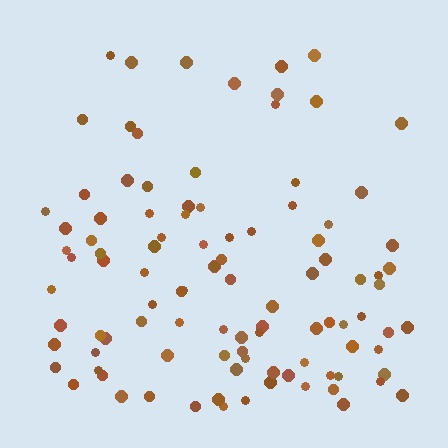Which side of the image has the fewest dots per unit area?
The top.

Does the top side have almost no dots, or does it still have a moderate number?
Still a moderate number, just noticeably fewer than the bottom.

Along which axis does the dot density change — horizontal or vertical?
Vertical.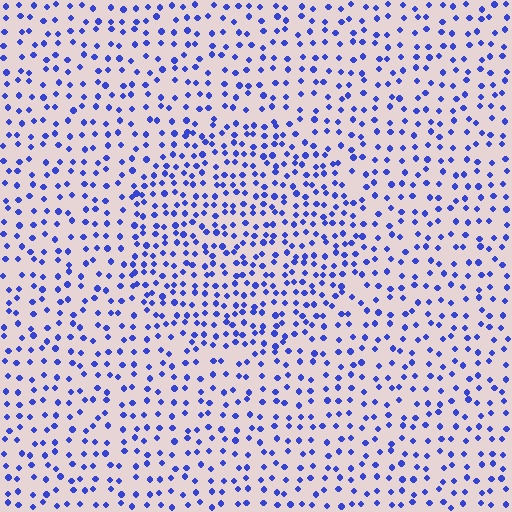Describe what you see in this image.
The image contains small blue elements arranged at two different densities. A circle-shaped region is visible where the elements are more densely packed than the surrounding area.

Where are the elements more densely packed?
The elements are more densely packed inside the circle boundary.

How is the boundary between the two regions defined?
The boundary is defined by a change in element density (approximately 1.6x ratio). All elements are the same color, size, and shape.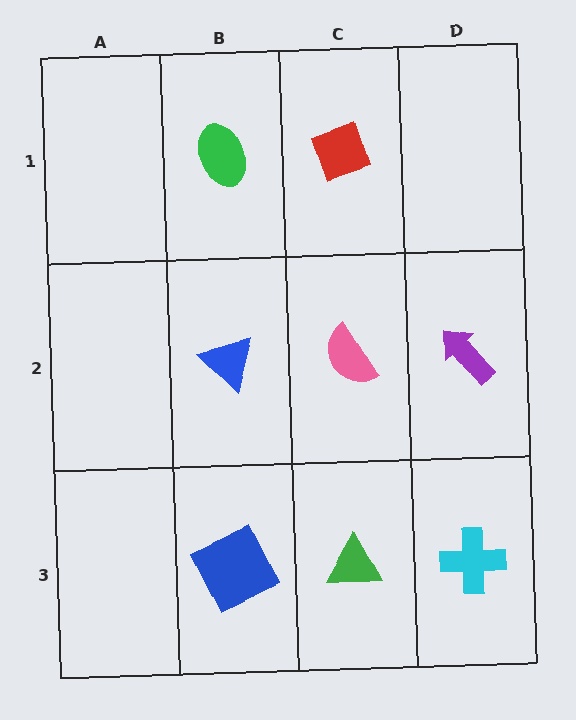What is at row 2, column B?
A blue triangle.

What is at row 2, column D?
A purple arrow.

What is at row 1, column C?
A red diamond.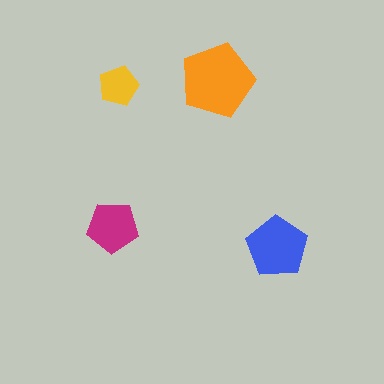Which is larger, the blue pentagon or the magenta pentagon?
The blue one.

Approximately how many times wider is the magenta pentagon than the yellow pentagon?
About 1.5 times wider.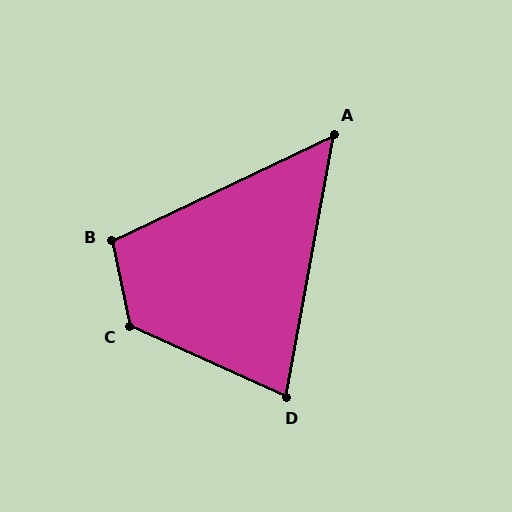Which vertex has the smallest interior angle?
A, at approximately 54 degrees.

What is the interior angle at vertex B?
Approximately 104 degrees (obtuse).